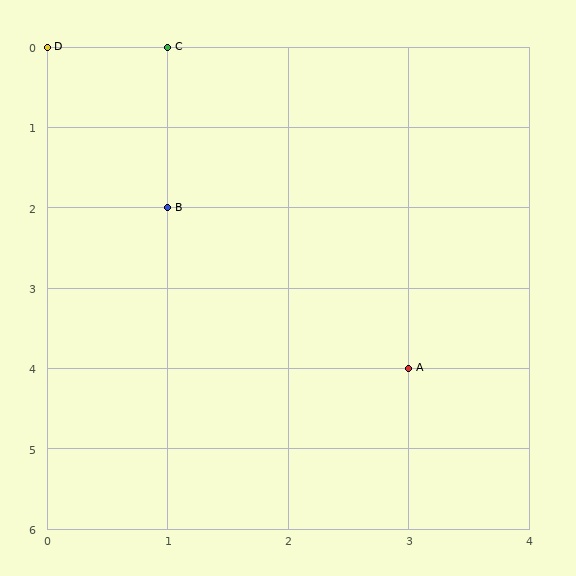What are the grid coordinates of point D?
Point D is at grid coordinates (0, 0).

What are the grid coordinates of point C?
Point C is at grid coordinates (1, 0).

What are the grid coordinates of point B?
Point B is at grid coordinates (1, 2).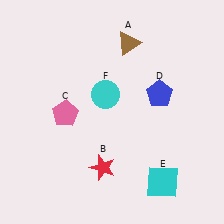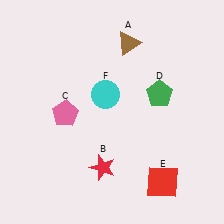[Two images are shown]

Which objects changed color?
D changed from blue to green. E changed from cyan to red.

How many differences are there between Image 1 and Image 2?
There are 2 differences between the two images.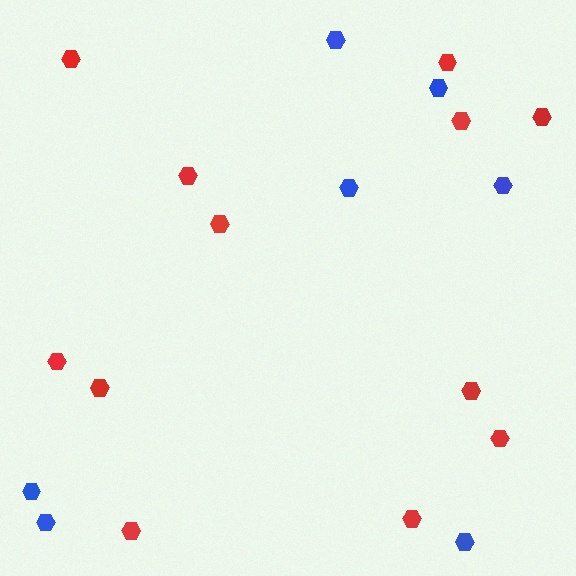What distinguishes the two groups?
There are 2 groups: one group of blue hexagons (7) and one group of red hexagons (12).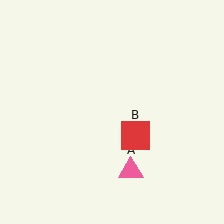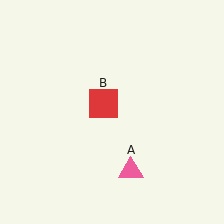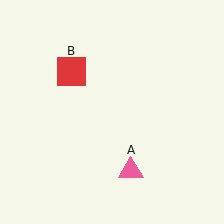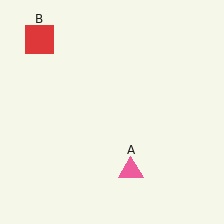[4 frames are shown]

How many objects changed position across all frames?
1 object changed position: red square (object B).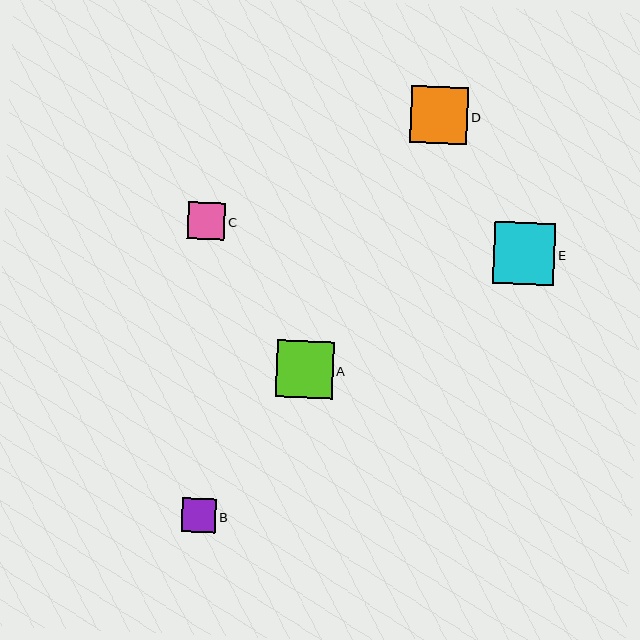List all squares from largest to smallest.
From largest to smallest: E, D, A, C, B.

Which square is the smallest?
Square B is the smallest with a size of approximately 34 pixels.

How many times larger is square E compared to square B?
Square E is approximately 1.8 times the size of square B.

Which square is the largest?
Square E is the largest with a size of approximately 62 pixels.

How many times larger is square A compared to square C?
Square A is approximately 1.5 times the size of square C.